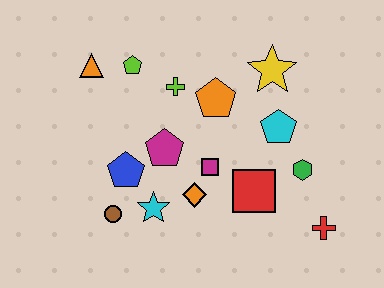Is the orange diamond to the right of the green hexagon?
No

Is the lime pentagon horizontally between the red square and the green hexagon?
No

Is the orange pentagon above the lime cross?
No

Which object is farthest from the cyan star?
The yellow star is farthest from the cyan star.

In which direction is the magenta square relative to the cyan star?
The magenta square is to the right of the cyan star.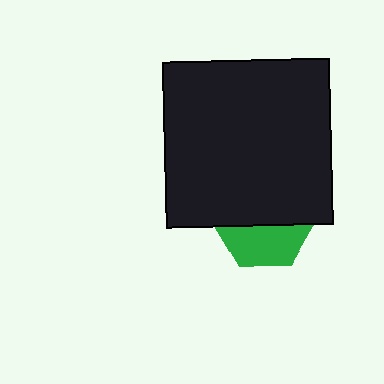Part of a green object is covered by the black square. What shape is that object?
It is a hexagon.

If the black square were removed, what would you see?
You would see the complete green hexagon.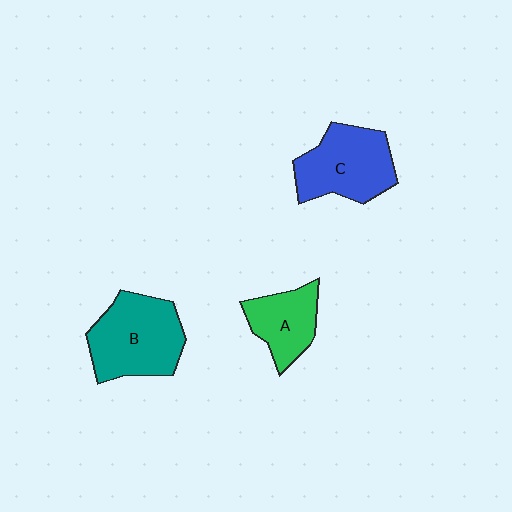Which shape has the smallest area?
Shape A (green).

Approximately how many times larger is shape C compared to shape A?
Approximately 1.4 times.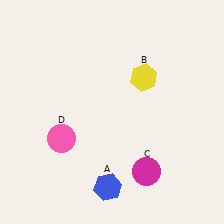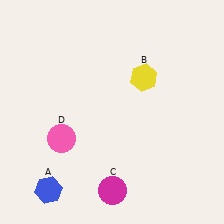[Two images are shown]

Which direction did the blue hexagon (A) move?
The blue hexagon (A) moved left.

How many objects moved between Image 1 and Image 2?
2 objects moved between the two images.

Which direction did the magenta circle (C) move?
The magenta circle (C) moved left.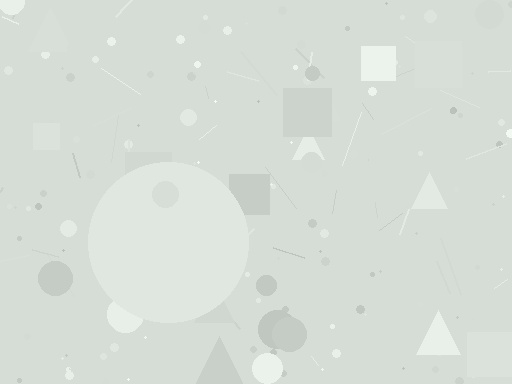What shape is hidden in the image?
A circle is hidden in the image.